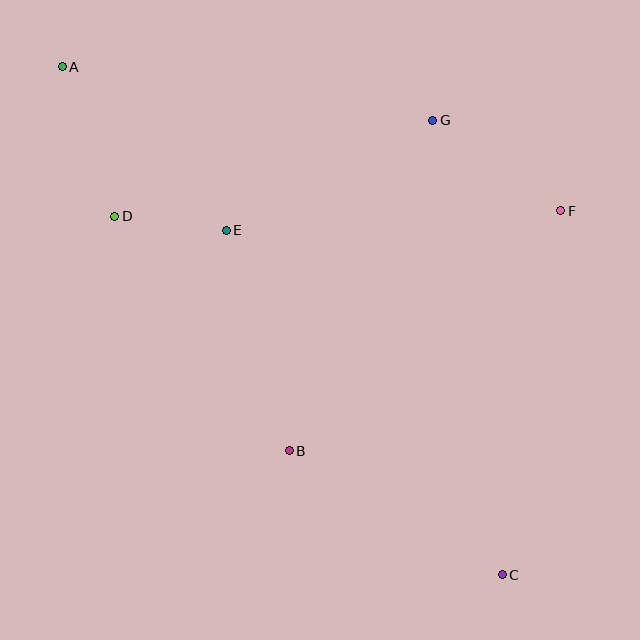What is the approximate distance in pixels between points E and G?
The distance between E and G is approximately 234 pixels.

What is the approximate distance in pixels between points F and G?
The distance between F and G is approximately 157 pixels.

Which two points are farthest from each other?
Points A and C are farthest from each other.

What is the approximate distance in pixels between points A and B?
The distance between A and B is approximately 446 pixels.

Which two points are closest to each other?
Points D and E are closest to each other.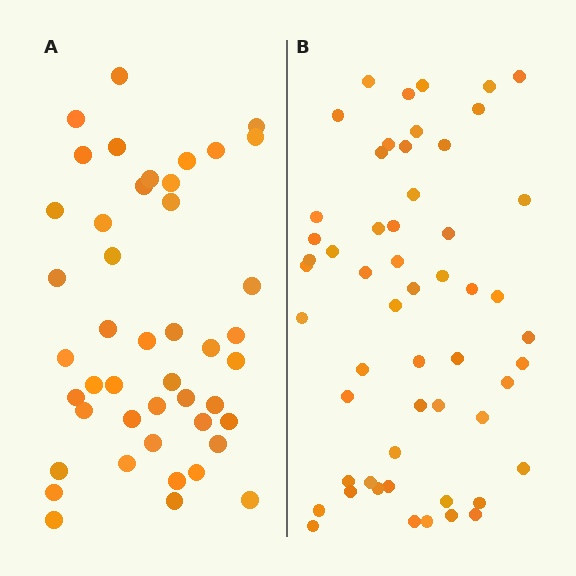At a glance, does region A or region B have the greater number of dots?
Region B (the right region) has more dots.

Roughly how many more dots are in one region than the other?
Region B has roughly 10 or so more dots than region A.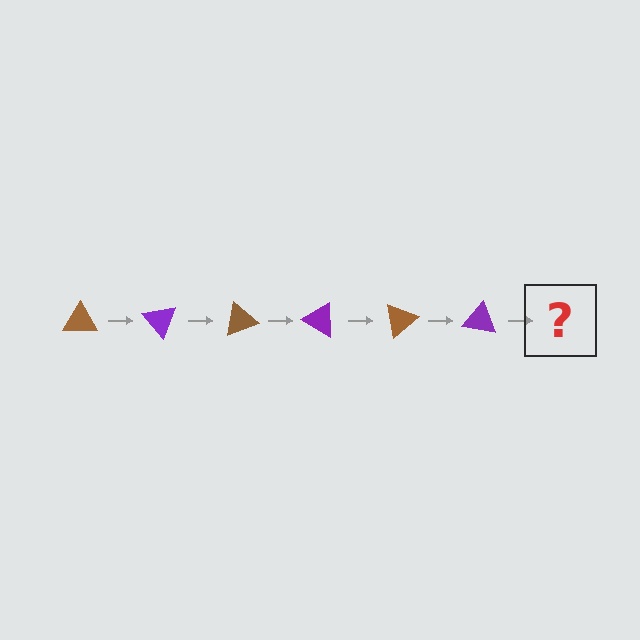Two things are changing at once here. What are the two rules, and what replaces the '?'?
The two rules are that it rotates 50 degrees each step and the color cycles through brown and purple. The '?' should be a brown triangle, rotated 300 degrees from the start.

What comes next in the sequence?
The next element should be a brown triangle, rotated 300 degrees from the start.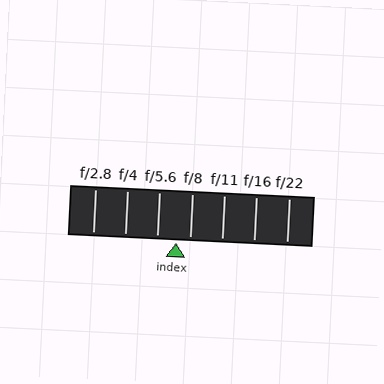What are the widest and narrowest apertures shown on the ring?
The widest aperture shown is f/2.8 and the narrowest is f/22.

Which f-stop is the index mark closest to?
The index mark is closest to f/8.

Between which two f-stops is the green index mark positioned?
The index mark is between f/5.6 and f/8.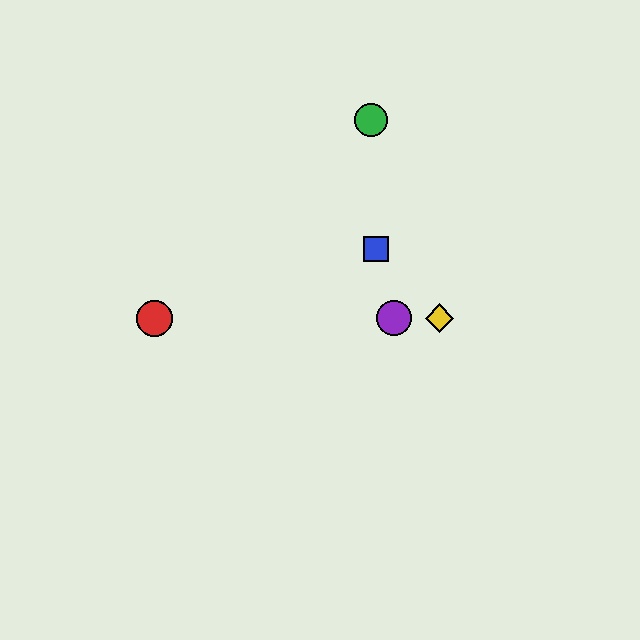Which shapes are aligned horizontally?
The red circle, the yellow diamond, the purple circle are aligned horizontally.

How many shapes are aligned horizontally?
3 shapes (the red circle, the yellow diamond, the purple circle) are aligned horizontally.